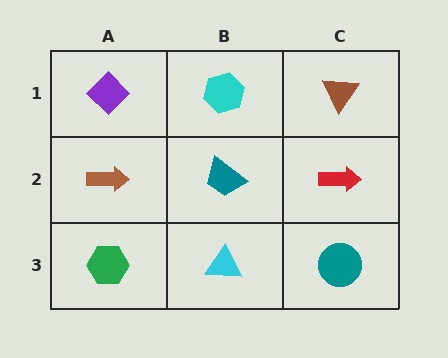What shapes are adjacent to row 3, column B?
A teal trapezoid (row 2, column B), a green hexagon (row 3, column A), a teal circle (row 3, column C).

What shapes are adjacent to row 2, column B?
A cyan hexagon (row 1, column B), a cyan triangle (row 3, column B), a brown arrow (row 2, column A), a red arrow (row 2, column C).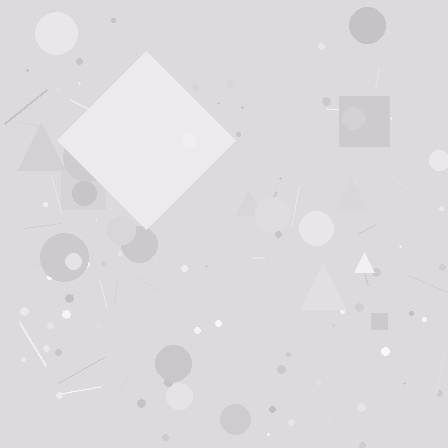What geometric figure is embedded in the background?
A diamond is embedded in the background.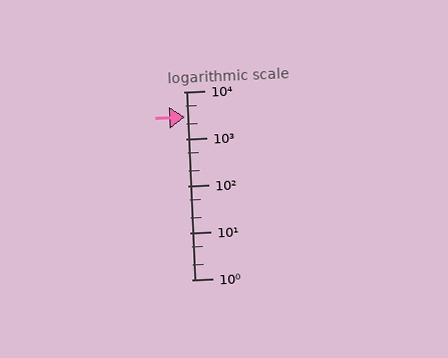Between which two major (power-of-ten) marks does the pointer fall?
The pointer is between 1000 and 10000.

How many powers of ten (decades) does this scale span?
The scale spans 4 decades, from 1 to 10000.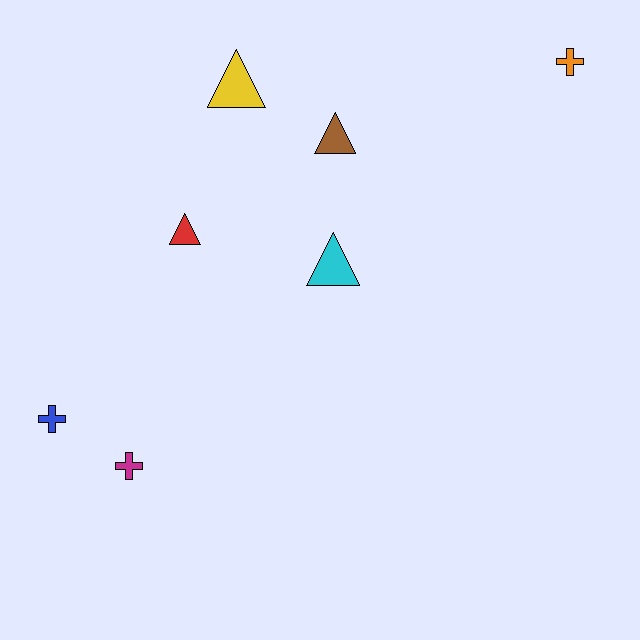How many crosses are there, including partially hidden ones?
There are 3 crosses.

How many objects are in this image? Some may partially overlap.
There are 7 objects.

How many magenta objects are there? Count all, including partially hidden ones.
There is 1 magenta object.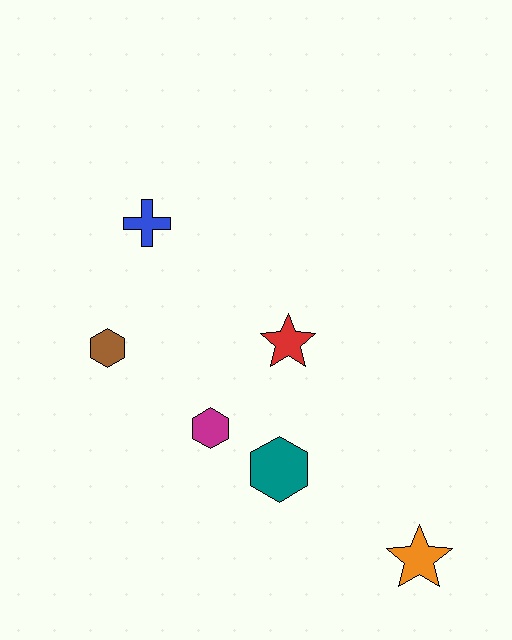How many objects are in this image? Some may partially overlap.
There are 6 objects.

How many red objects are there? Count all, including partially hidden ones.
There is 1 red object.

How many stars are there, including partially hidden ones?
There are 2 stars.